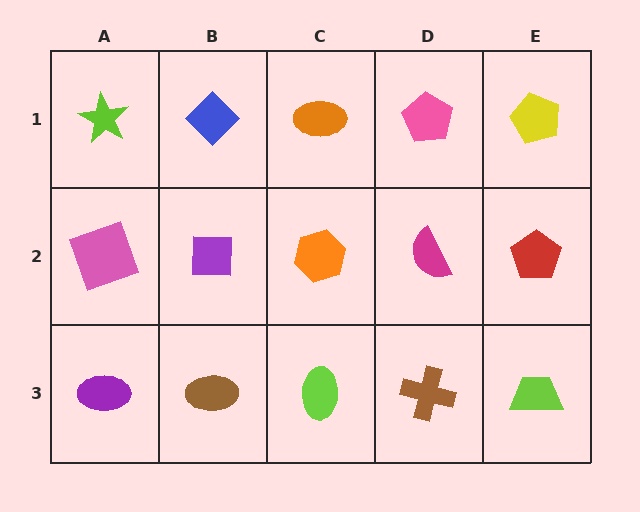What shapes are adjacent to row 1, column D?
A magenta semicircle (row 2, column D), an orange ellipse (row 1, column C), a yellow pentagon (row 1, column E).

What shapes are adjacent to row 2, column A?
A lime star (row 1, column A), a purple ellipse (row 3, column A), a purple square (row 2, column B).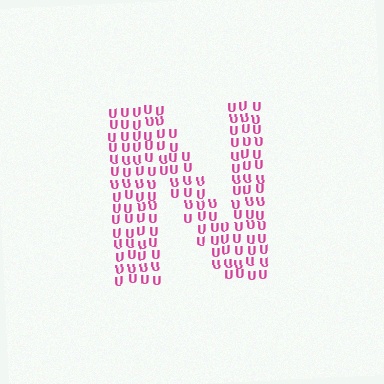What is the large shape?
The large shape is the letter N.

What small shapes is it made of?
It is made of small letter U's.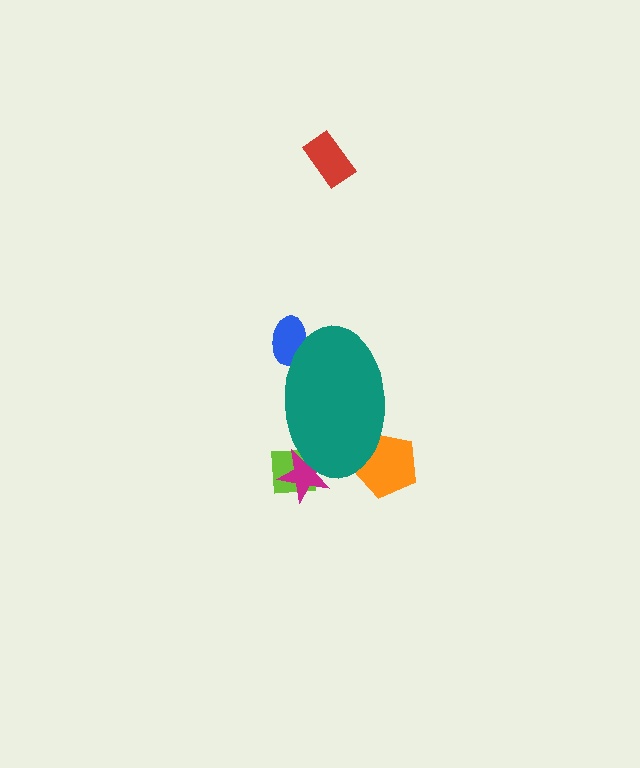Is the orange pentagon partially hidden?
Yes, the orange pentagon is partially hidden behind the teal ellipse.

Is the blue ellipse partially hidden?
Yes, the blue ellipse is partially hidden behind the teal ellipse.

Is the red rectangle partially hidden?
No, the red rectangle is fully visible.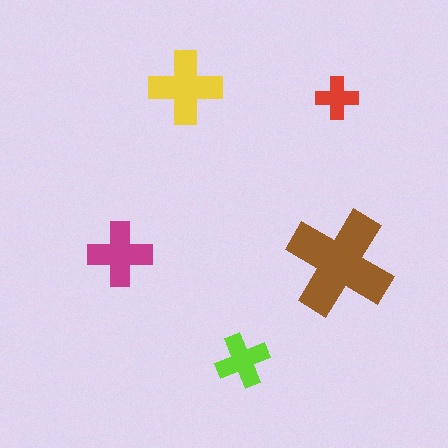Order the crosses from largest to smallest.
the brown one, the yellow one, the magenta one, the lime one, the red one.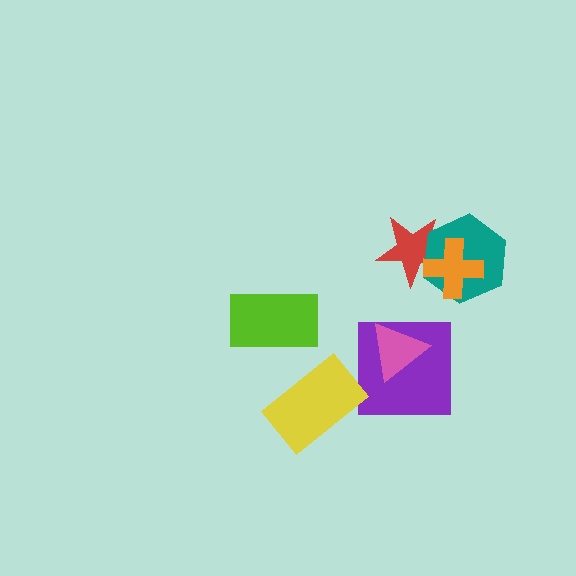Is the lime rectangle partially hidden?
No, no other shape covers it.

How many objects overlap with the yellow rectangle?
0 objects overlap with the yellow rectangle.